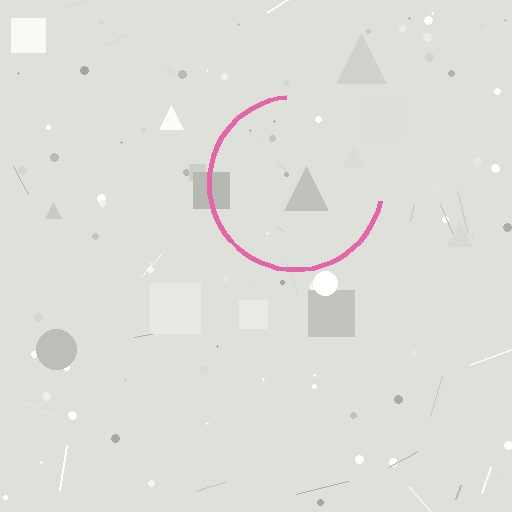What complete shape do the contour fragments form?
The contour fragments form a circle.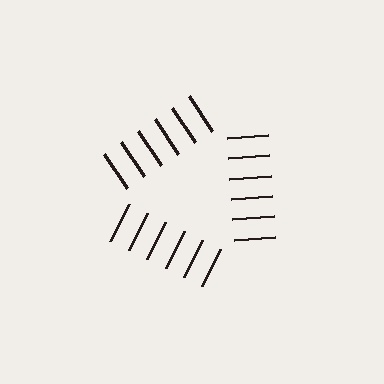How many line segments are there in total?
18 — 6 along each of the 3 edges.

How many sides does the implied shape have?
3 sides — the line-ends trace a triangle.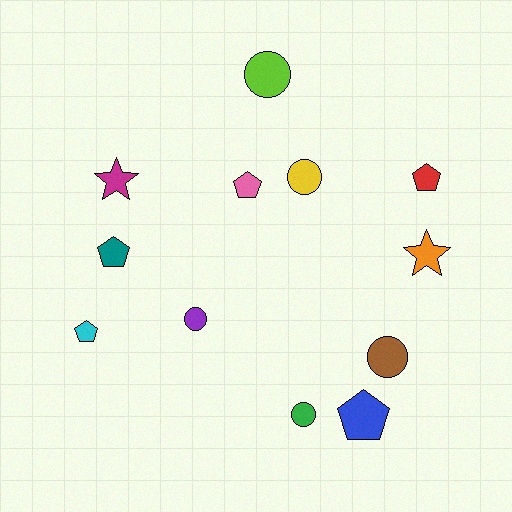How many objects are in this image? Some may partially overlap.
There are 12 objects.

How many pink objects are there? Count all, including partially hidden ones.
There is 1 pink object.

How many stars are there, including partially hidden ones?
There are 2 stars.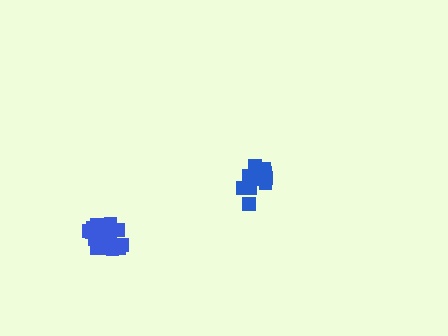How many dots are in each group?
Group 1: 17 dots, Group 2: 21 dots (38 total).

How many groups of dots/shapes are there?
There are 2 groups.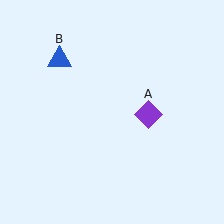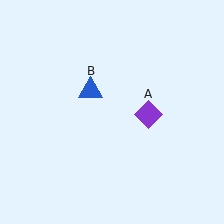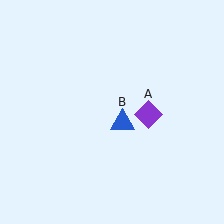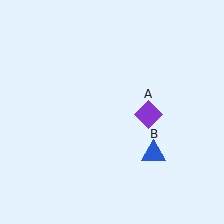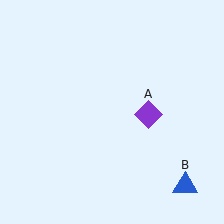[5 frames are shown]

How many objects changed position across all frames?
1 object changed position: blue triangle (object B).